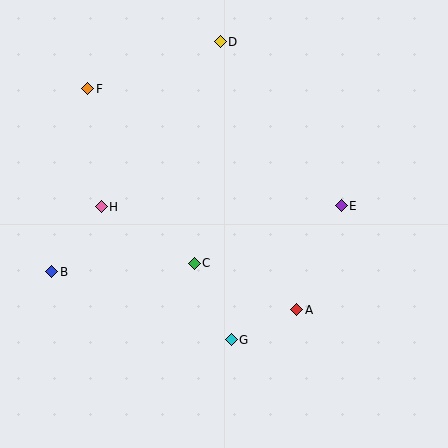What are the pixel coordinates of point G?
Point G is at (231, 340).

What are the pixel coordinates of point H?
Point H is at (101, 207).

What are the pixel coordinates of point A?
Point A is at (297, 310).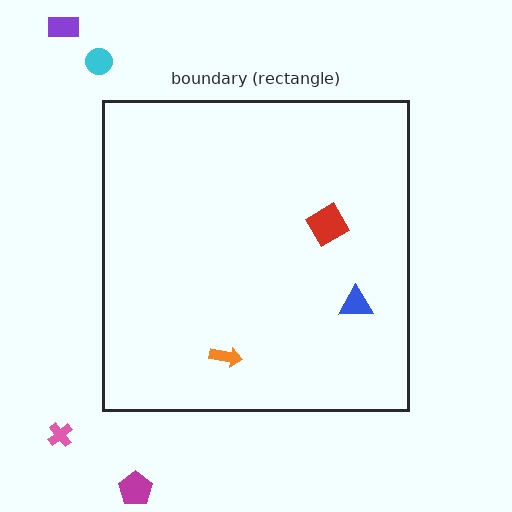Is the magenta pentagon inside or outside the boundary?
Outside.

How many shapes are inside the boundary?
3 inside, 4 outside.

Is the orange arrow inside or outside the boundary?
Inside.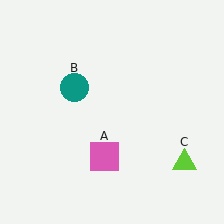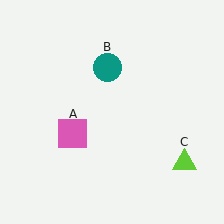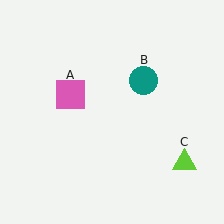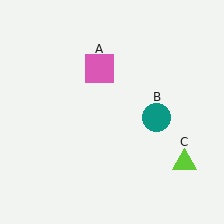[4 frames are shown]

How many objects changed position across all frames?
2 objects changed position: pink square (object A), teal circle (object B).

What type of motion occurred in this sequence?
The pink square (object A), teal circle (object B) rotated clockwise around the center of the scene.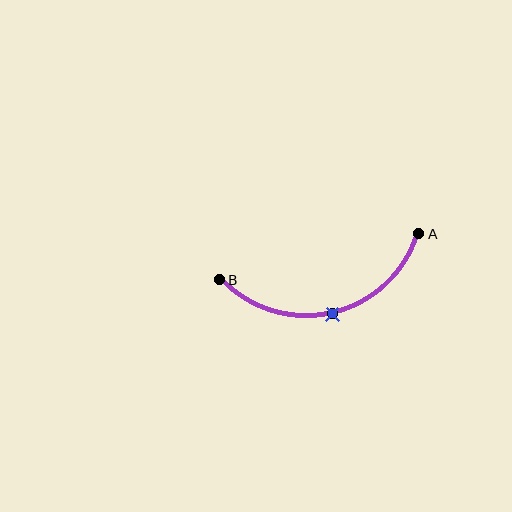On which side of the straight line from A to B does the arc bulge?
The arc bulges below the straight line connecting A and B.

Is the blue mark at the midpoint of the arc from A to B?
Yes. The blue mark lies on the arc at equal arc-length from both A and B — it is the arc midpoint.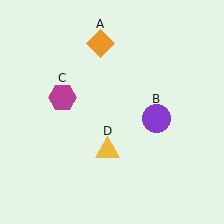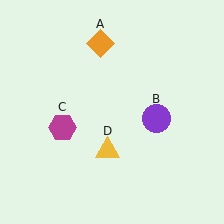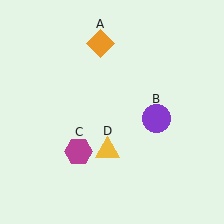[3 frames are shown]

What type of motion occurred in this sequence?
The magenta hexagon (object C) rotated counterclockwise around the center of the scene.